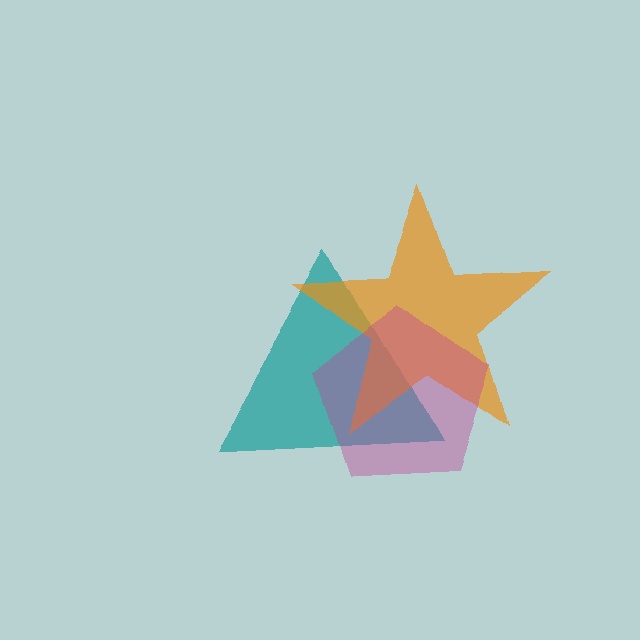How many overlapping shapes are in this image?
There are 3 overlapping shapes in the image.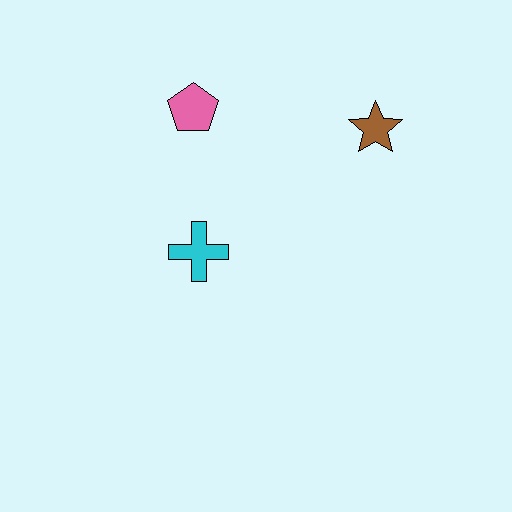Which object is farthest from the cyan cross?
The brown star is farthest from the cyan cross.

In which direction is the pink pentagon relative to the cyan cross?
The pink pentagon is above the cyan cross.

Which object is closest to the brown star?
The pink pentagon is closest to the brown star.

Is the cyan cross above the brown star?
No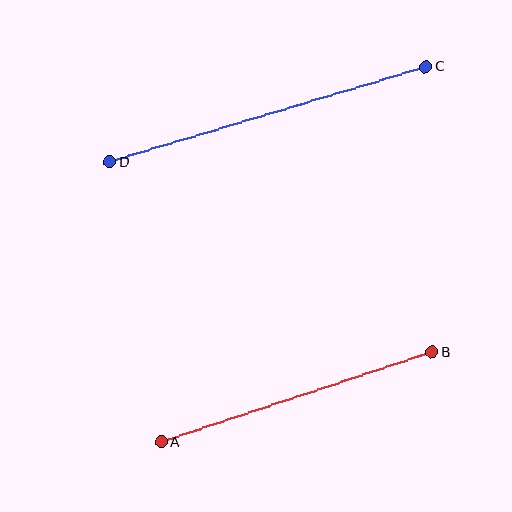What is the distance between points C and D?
The distance is approximately 330 pixels.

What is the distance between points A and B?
The distance is approximately 286 pixels.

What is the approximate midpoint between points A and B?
The midpoint is at approximately (297, 397) pixels.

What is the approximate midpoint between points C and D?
The midpoint is at approximately (268, 115) pixels.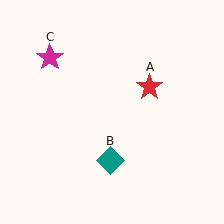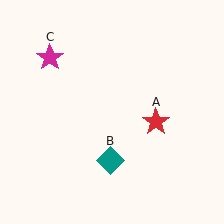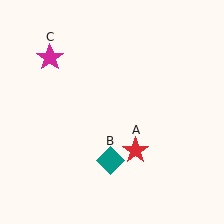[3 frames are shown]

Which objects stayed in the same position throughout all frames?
Teal diamond (object B) and magenta star (object C) remained stationary.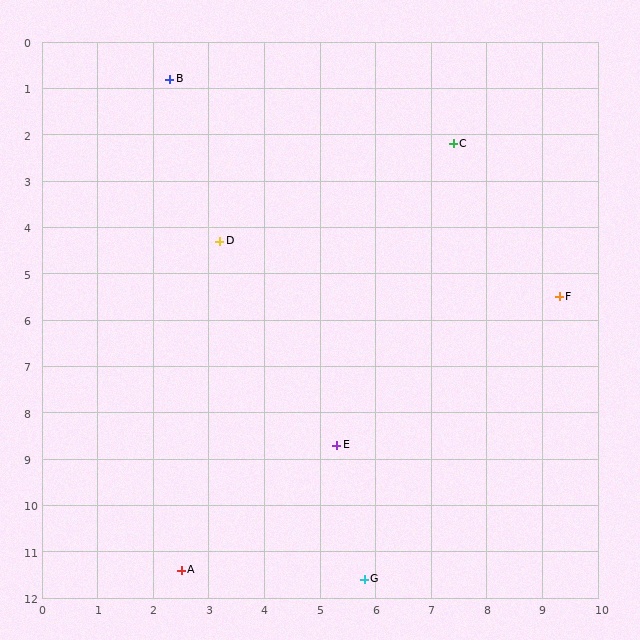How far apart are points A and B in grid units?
Points A and B are about 10.6 grid units apart.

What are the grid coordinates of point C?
Point C is at approximately (7.4, 2.2).